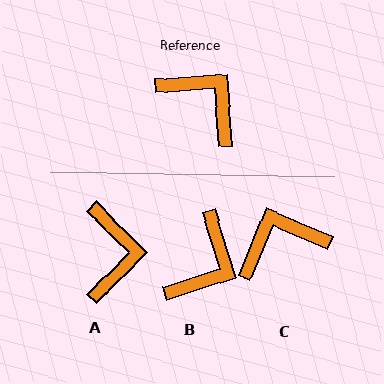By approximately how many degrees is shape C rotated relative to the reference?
Approximately 63 degrees counter-clockwise.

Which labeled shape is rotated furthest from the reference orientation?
B, about 77 degrees away.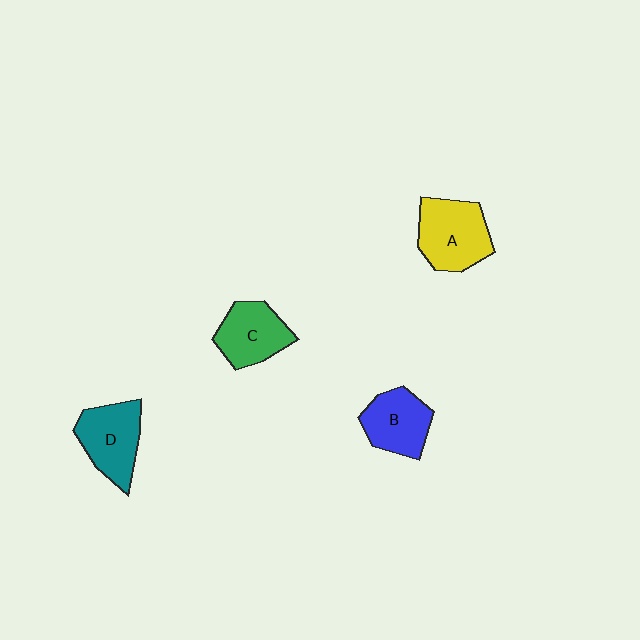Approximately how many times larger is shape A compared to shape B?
Approximately 1.2 times.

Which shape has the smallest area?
Shape B (blue).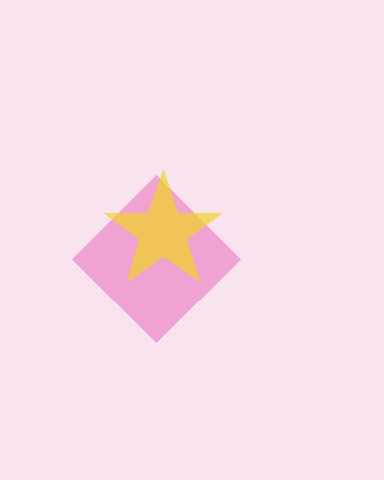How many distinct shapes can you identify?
There are 2 distinct shapes: a pink diamond, a yellow star.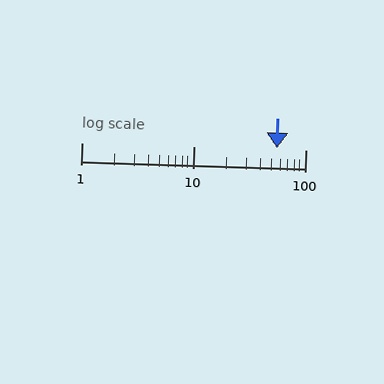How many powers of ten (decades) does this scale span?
The scale spans 2 decades, from 1 to 100.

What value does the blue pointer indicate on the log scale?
The pointer indicates approximately 56.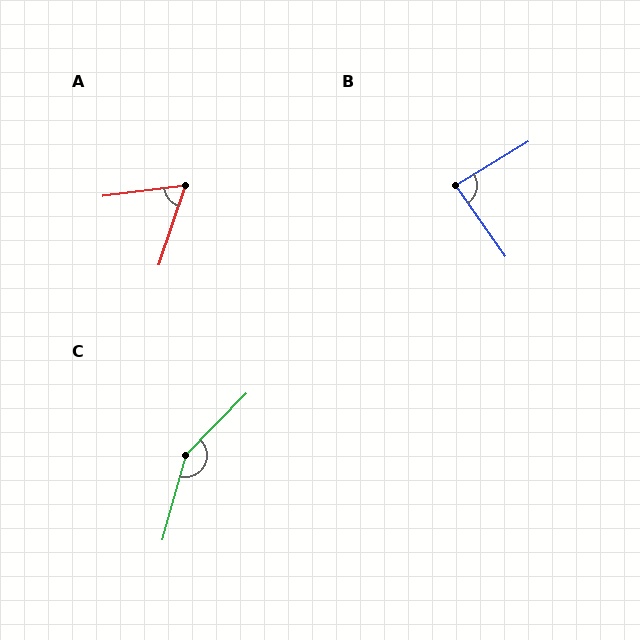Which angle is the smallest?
A, at approximately 64 degrees.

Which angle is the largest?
C, at approximately 151 degrees.